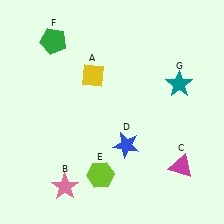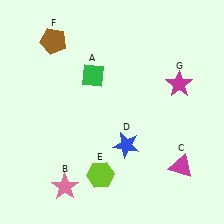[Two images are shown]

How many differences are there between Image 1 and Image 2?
There are 3 differences between the two images.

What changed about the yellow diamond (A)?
In Image 1, A is yellow. In Image 2, it changed to green.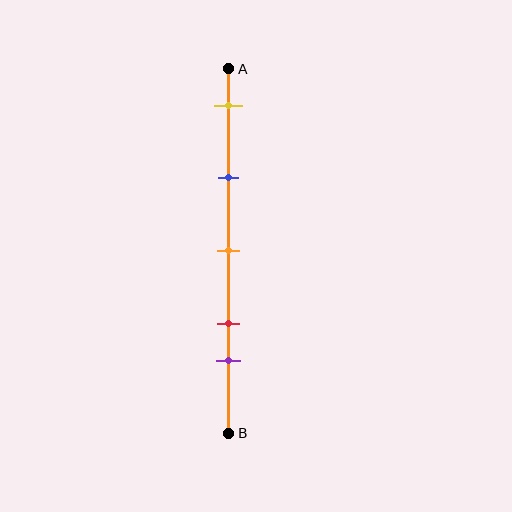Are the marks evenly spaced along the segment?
No, the marks are not evenly spaced.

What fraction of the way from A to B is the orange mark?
The orange mark is approximately 50% (0.5) of the way from A to B.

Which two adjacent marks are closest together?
The red and purple marks are the closest adjacent pair.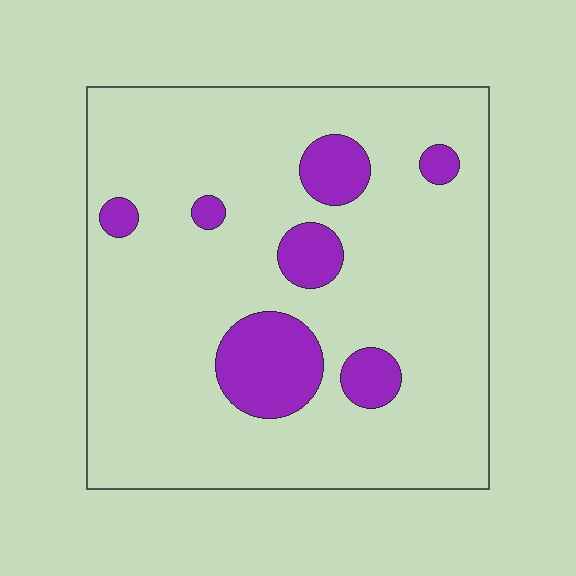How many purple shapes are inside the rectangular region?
7.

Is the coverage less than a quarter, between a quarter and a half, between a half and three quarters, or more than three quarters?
Less than a quarter.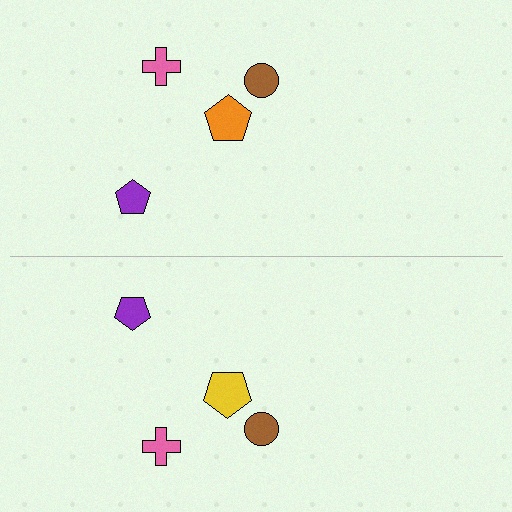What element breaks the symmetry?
The yellow pentagon on the bottom side breaks the symmetry — its mirror counterpart is orange.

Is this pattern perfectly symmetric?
No, the pattern is not perfectly symmetric. The yellow pentagon on the bottom side breaks the symmetry — its mirror counterpart is orange.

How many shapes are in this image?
There are 8 shapes in this image.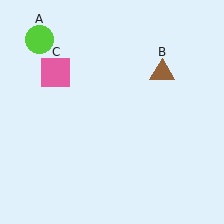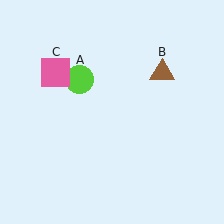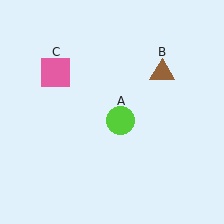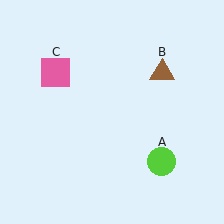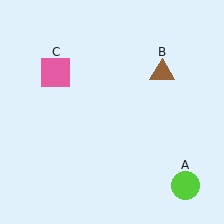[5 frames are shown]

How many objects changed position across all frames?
1 object changed position: lime circle (object A).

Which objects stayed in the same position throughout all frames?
Brown triangle (object B) and pink square (object C) remained stationary.